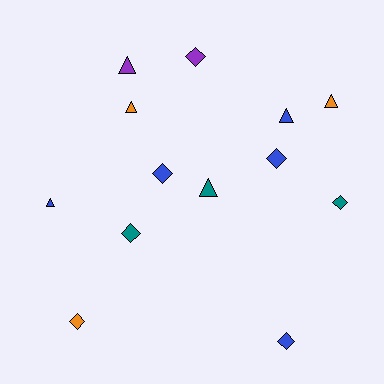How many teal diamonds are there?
There are 2 teal diamonds.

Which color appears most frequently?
Blue, with 5 objects.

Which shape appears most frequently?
Diamond, with 7 objects.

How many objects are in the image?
There are 13 objects.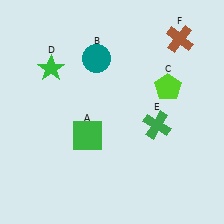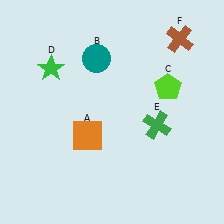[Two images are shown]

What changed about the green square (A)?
In Image 1, A is green. In Image 2, it changed to orange.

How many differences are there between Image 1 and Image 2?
There is 1 difference between the two images.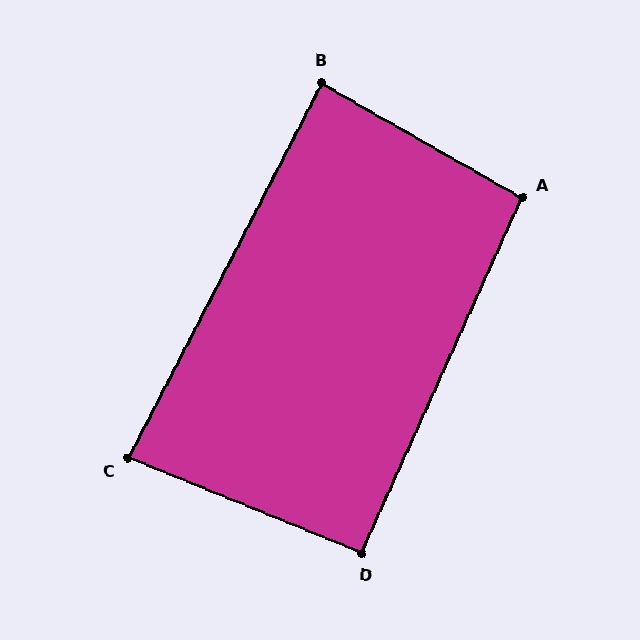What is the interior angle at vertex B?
Approximately 88 degrees (approximately right).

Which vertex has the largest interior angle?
A, at approximately 95 degrees.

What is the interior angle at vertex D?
Approximately 92 degrees (approximately right).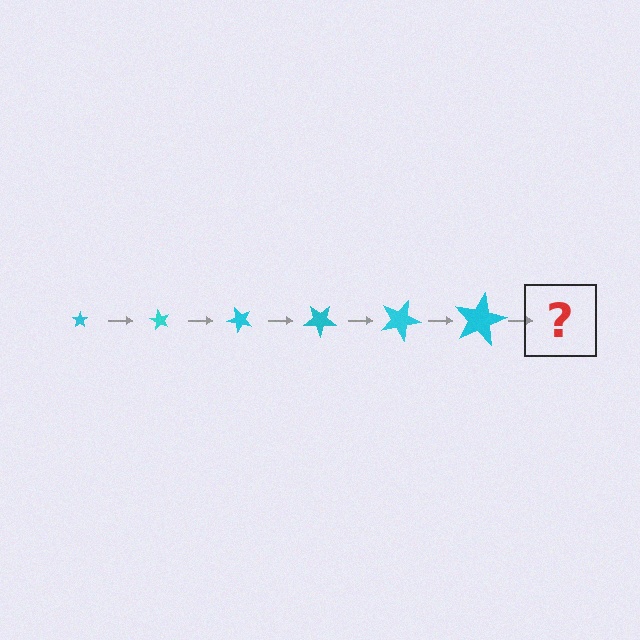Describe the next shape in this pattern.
It should be a star, larger than the previous one and rotated 360 degrees from the start.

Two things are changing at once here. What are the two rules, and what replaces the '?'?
The two rules are that the star grows larger each step and it rotates 60 degrees each step. The '?' should be a star, larger than the previous one and rotated 360 degrees from the start.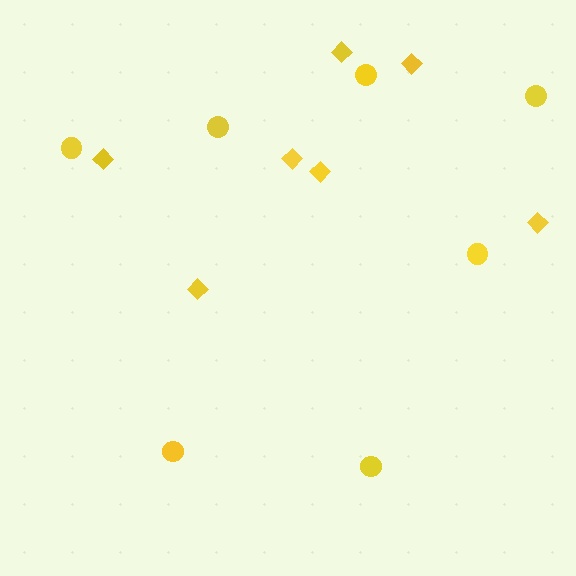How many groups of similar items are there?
There are 2 groups: one group of circles (7) and one group of diamonds (7).